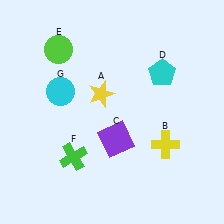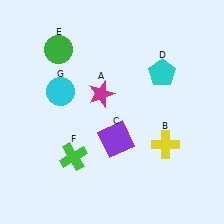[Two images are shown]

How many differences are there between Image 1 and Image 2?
There are 2 differences between the two images.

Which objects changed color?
A changed from yellow to magenta. E changed from lime to green.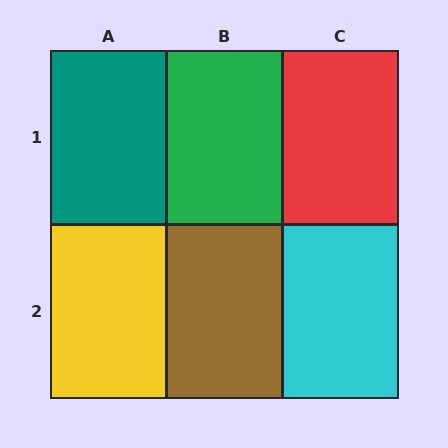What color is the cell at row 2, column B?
Brown.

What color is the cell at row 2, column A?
Yellow.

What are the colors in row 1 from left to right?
Teal, green, red.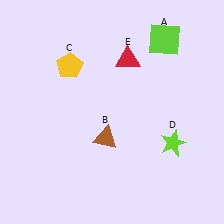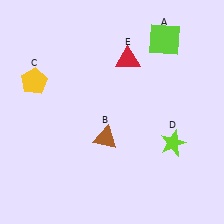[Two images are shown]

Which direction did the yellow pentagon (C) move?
The yellow pentagon (C) moved left.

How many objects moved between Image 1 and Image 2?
1 object moved between the two images.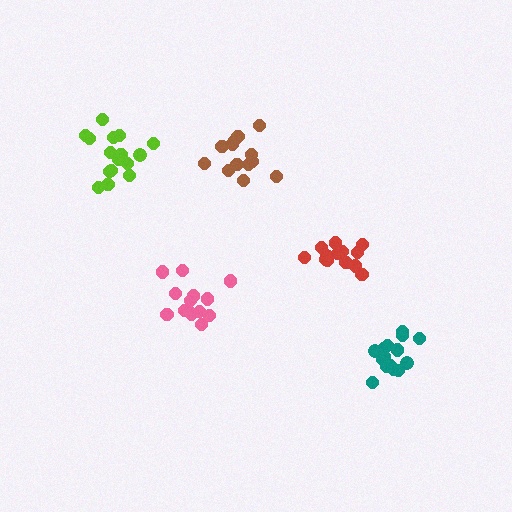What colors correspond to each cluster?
The clusters are colored: teal, lime, red, pink, brown.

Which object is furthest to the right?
The teal cluster is rightmost.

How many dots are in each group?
Group 1: 15 dots, Group 2: 16 dots, Group 3: 13 dots, Group 4: 14 dots, Group 5: 13 dots (71 total).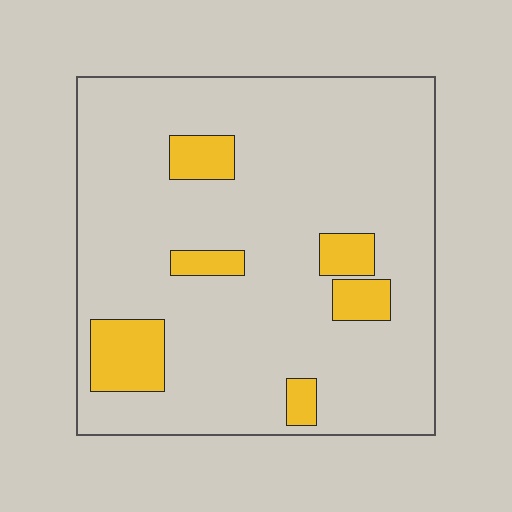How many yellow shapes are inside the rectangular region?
6.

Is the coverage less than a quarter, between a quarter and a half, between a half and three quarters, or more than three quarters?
Less than a quarter.